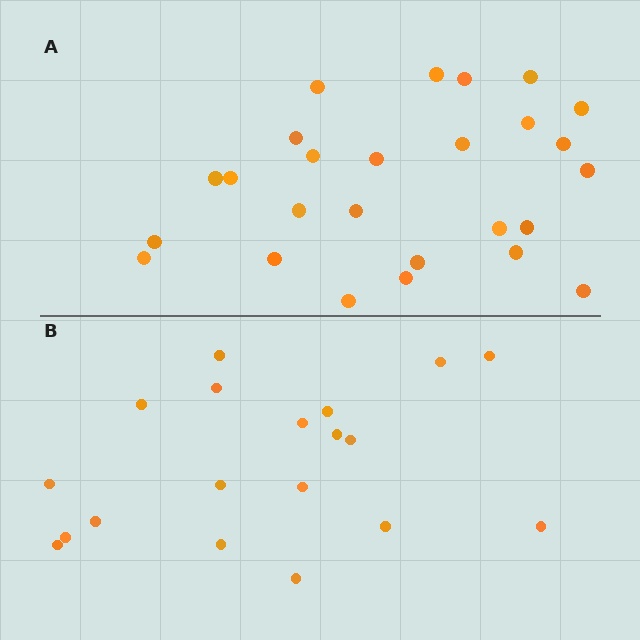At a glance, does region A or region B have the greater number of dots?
Region A (the top region) has more dots.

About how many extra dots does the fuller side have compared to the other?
Region A has roughly 8 or so more dots than region B.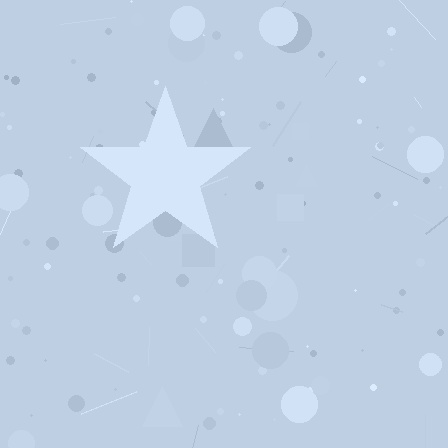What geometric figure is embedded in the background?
A star is embedded in the background.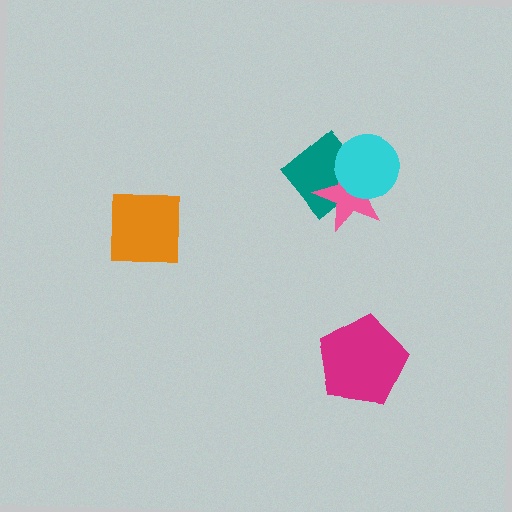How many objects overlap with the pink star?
2 objects overlap with the pink star.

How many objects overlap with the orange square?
0 objects overlap with the orange square.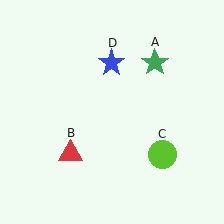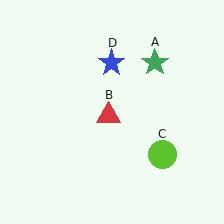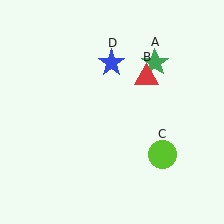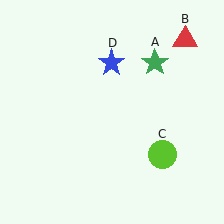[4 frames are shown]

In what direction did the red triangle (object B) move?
The red triangle (object B) moved up and to the right.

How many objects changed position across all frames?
1 object changed position: red triangle (object B).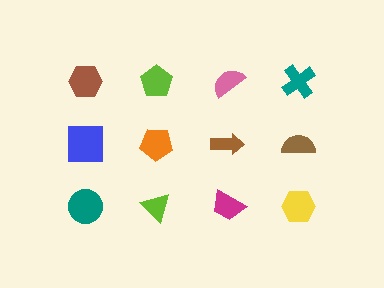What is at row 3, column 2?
A lime triangle.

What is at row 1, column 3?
A pink semicircle.